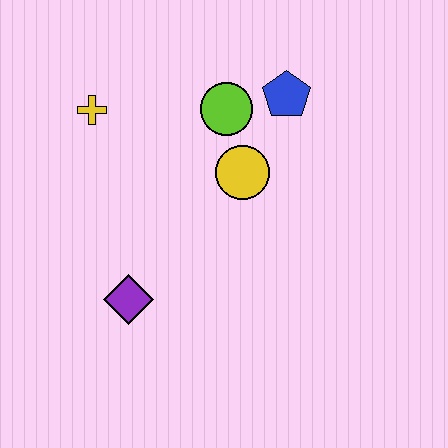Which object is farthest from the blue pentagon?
The purple diamond is farthest from the blue pentagon.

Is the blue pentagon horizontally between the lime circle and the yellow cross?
No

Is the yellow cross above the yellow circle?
Yes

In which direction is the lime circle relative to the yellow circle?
The lime circle is above the yellow circle.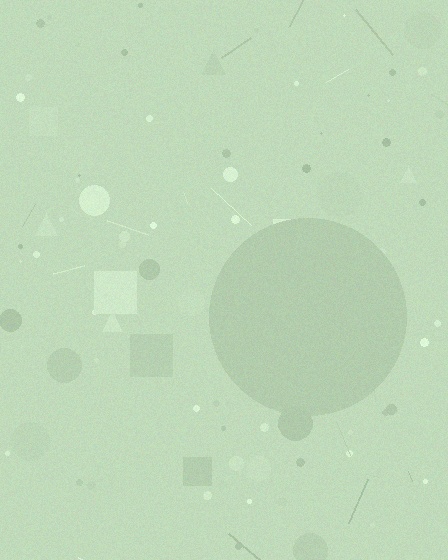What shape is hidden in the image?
A circle is hidden in the image.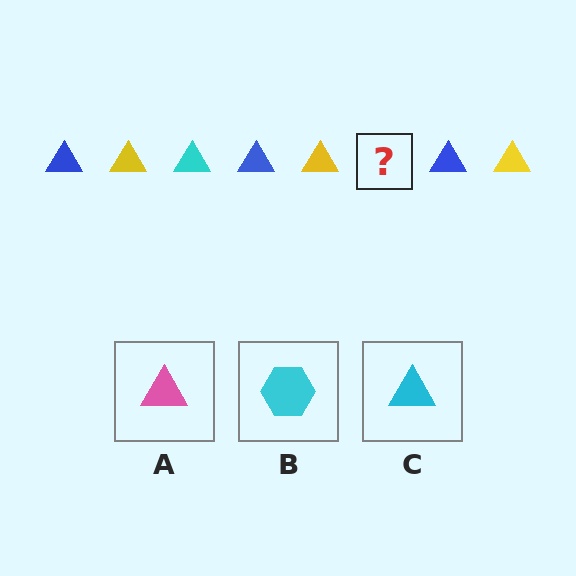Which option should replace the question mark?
Option C.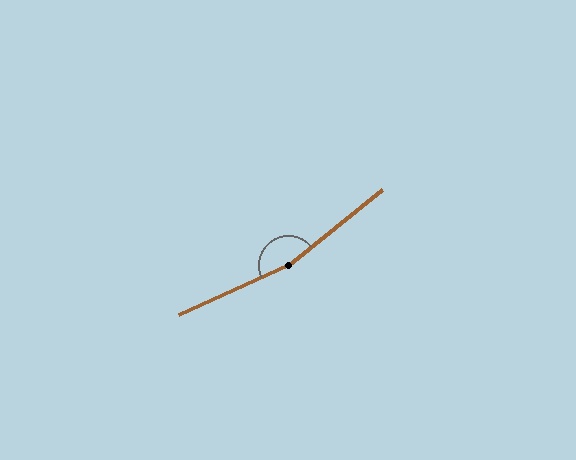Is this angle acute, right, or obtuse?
It is obtuse.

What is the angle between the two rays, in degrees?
Approximately 165 degrees.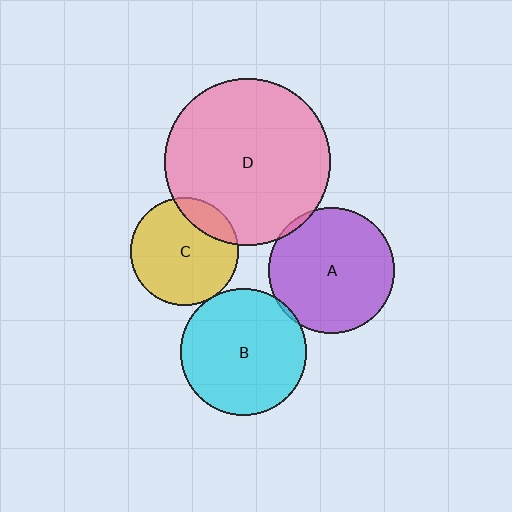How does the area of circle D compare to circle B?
Approximately 1.7 times.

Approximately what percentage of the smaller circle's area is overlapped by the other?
Approximately 5%.